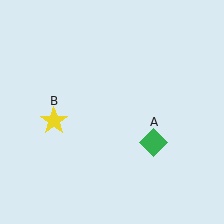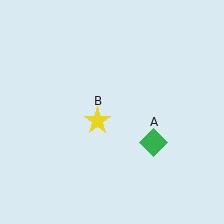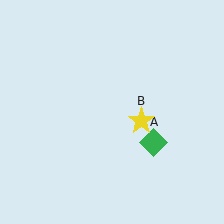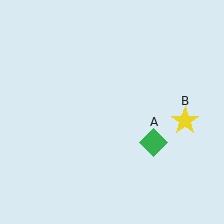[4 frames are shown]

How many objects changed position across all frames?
1 object changed position: yellow star (object B).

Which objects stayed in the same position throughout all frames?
Green diamond (object A) remained stationary.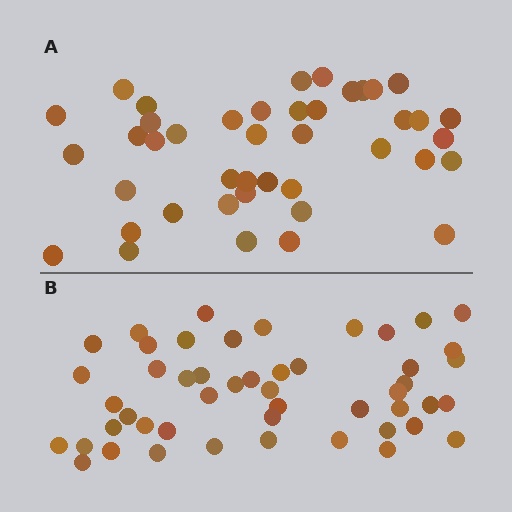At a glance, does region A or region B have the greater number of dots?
Region B (the bottom region) has more dots.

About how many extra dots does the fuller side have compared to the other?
Region B has roughly 8 or so more dots than region A.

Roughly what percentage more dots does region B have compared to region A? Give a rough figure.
About 15% more.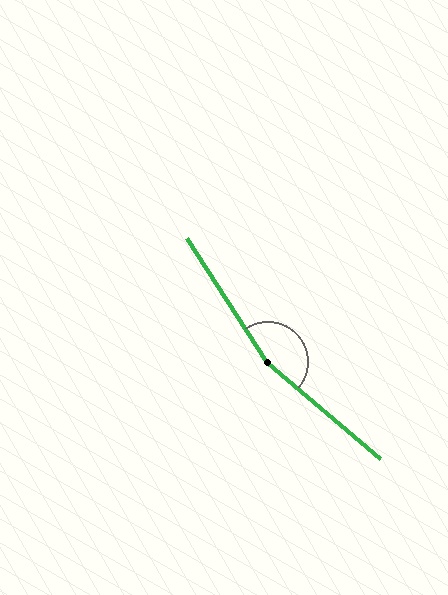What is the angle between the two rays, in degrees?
Approximately 164 degrees.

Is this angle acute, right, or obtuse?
It is obtuse.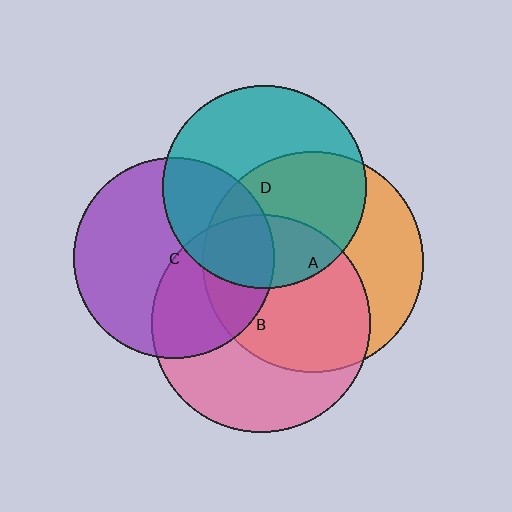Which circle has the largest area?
Circle A (orange).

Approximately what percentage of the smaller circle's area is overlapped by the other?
Approximately 50%.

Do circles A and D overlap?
Yes.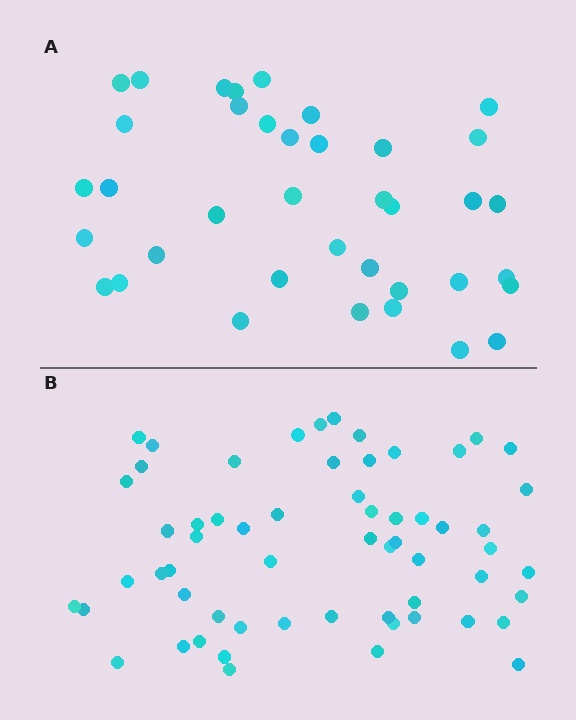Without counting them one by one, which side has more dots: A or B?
Region B (the bottom region) has more dots.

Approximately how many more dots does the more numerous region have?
Region B has approximately 20 more dots than region A.